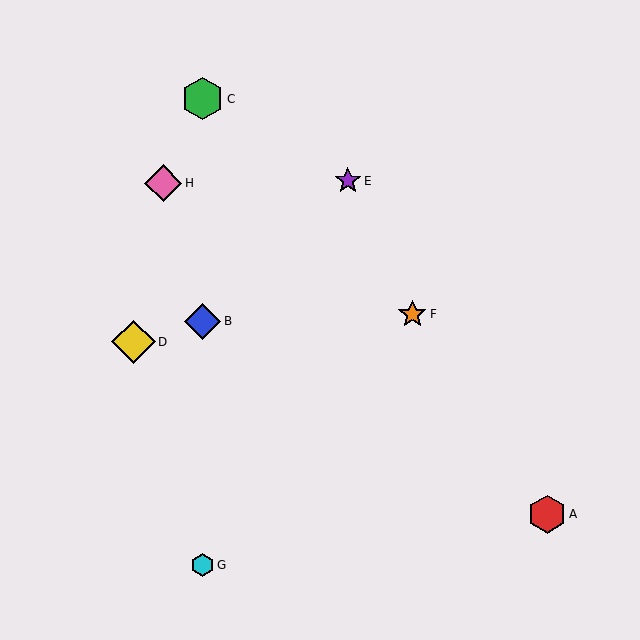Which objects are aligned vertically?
Objects B, C, G are aligned vertically.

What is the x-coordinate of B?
Object B is at x≈203.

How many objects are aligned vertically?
3 objects (B, C, G) are aligned vertically.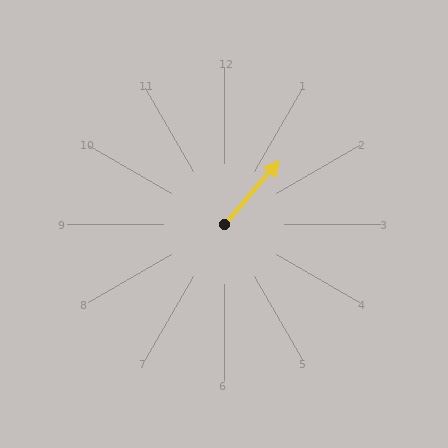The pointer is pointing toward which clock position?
Roughly 1 o'clock.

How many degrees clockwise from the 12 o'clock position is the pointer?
Approximately 41 degrees.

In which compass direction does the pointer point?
Northeast.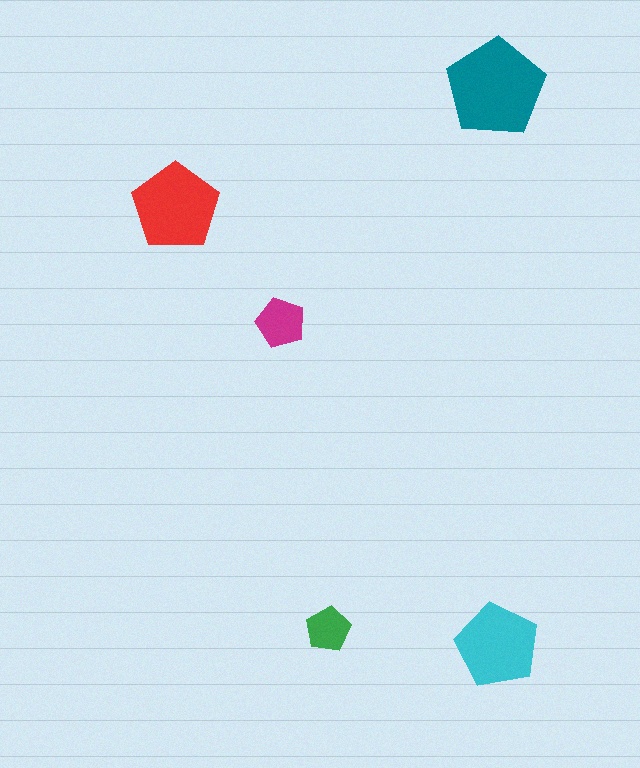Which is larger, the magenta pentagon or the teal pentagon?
The teal one.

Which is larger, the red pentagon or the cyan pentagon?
The red one.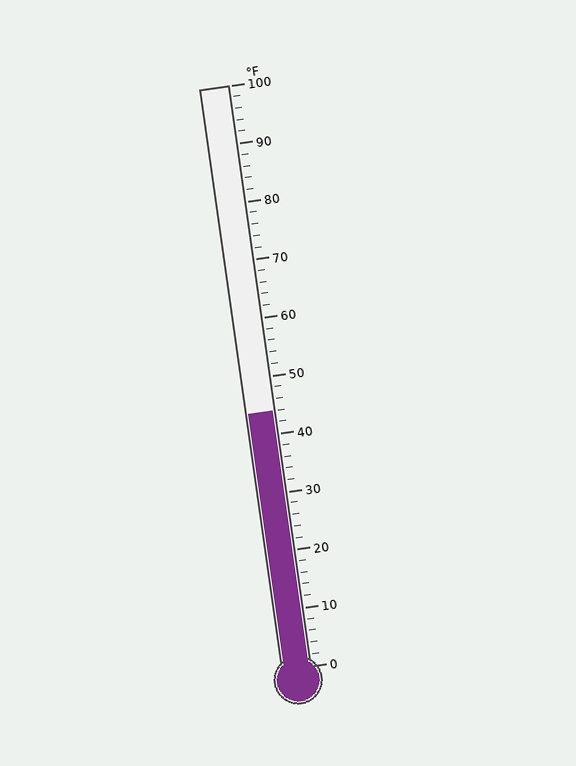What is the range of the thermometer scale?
The thermometer scale ranges from 0°F to 100°F.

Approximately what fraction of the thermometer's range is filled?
The thermometer is filled to approximately 45% of its range.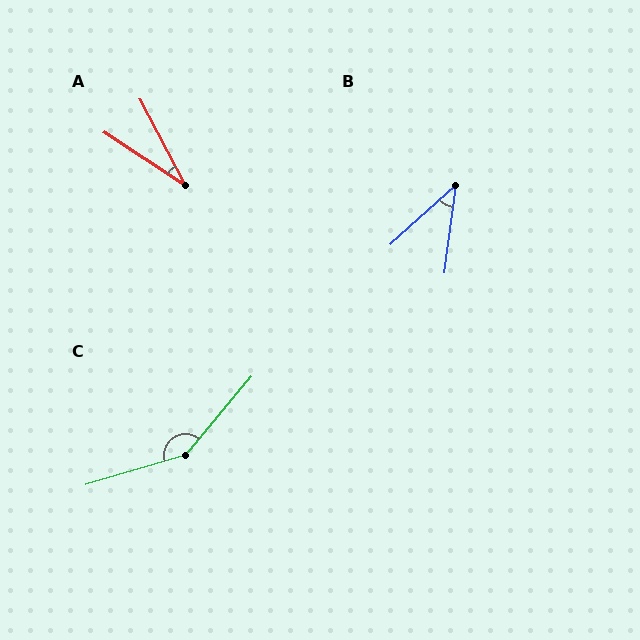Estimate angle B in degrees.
Approximately 41 degrees.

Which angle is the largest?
C, at approximately 146 degrees.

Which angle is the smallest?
A, at approximately 29 degrees.